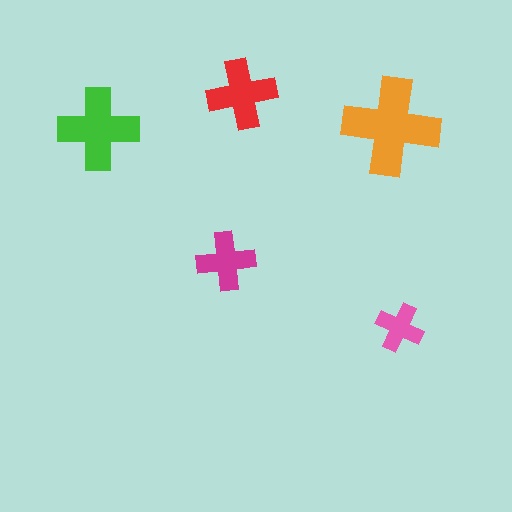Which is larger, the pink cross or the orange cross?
The orange one.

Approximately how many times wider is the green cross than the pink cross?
About 1.5 times wider.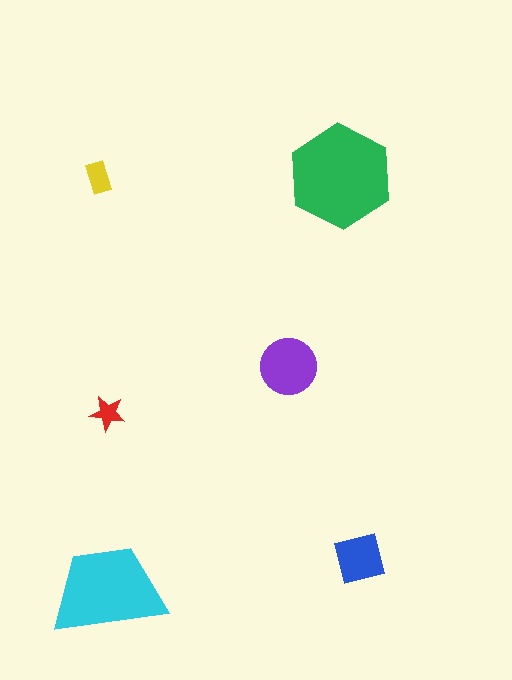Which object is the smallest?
The red star.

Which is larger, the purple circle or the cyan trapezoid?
The cyan trapezoid.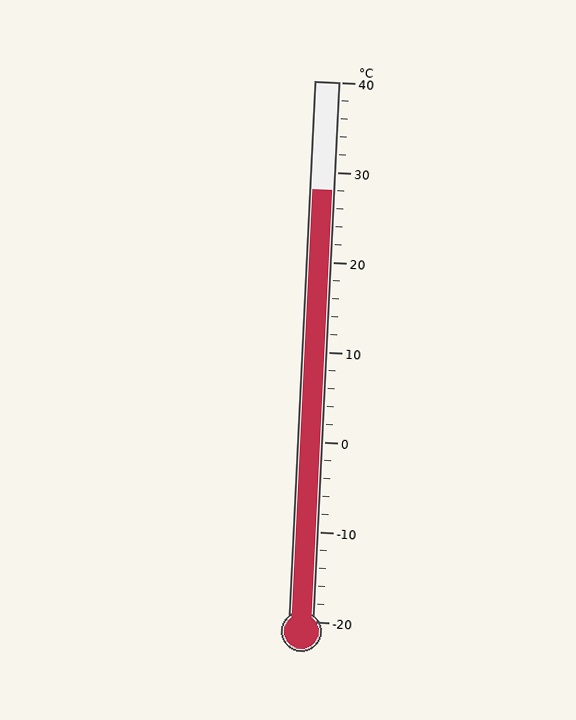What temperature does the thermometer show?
The thermometer shows approximately 28°C.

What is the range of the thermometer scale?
The thermometer scale ranges from -20°C to 40°C.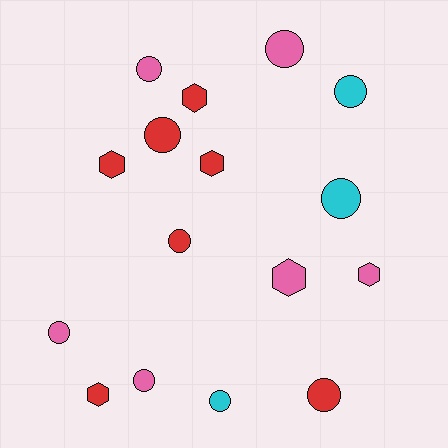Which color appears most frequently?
Red, with 7 objects.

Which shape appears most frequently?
Circle, with 10 objects.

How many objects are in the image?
There are 16 objects.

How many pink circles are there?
There are 4 pink circles.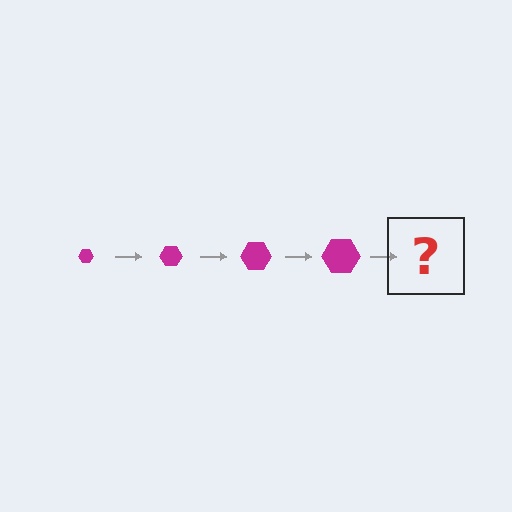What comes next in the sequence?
The next element should be a magenta hexagon, larger than the previous one.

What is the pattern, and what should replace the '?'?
The pattern is that the hexagon gets progressively larger each step. The '?' should be a magenta hexagon, larger than the previous one.